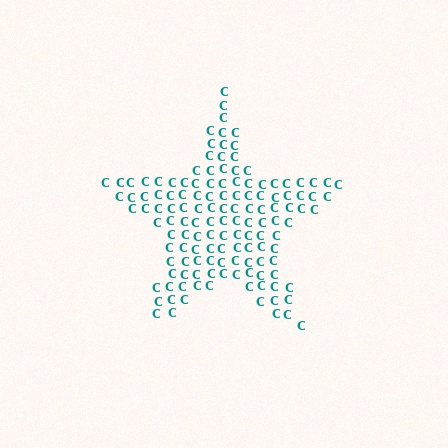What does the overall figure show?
The overall figure shows a star.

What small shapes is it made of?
It is made of small letter C's.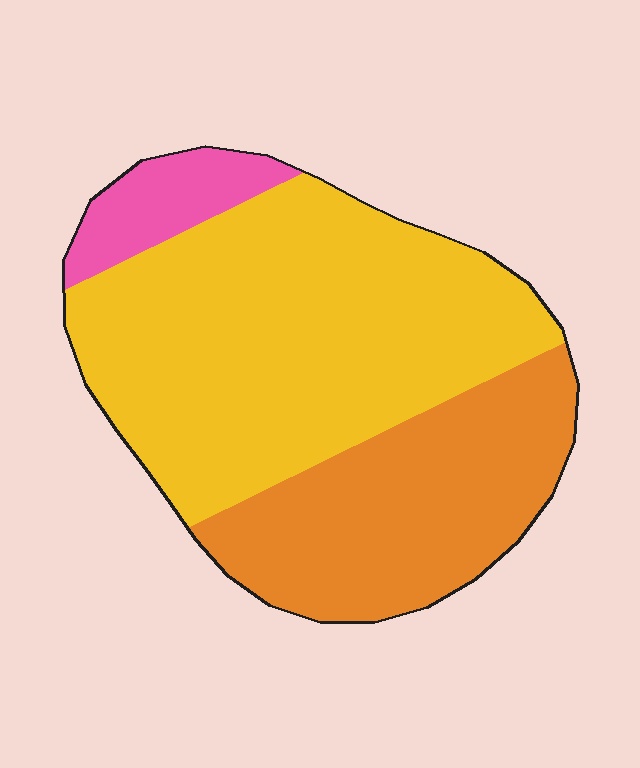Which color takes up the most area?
Yellow, at roughly 60%.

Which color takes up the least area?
Pink, at roughly 10%.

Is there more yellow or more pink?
Yellow.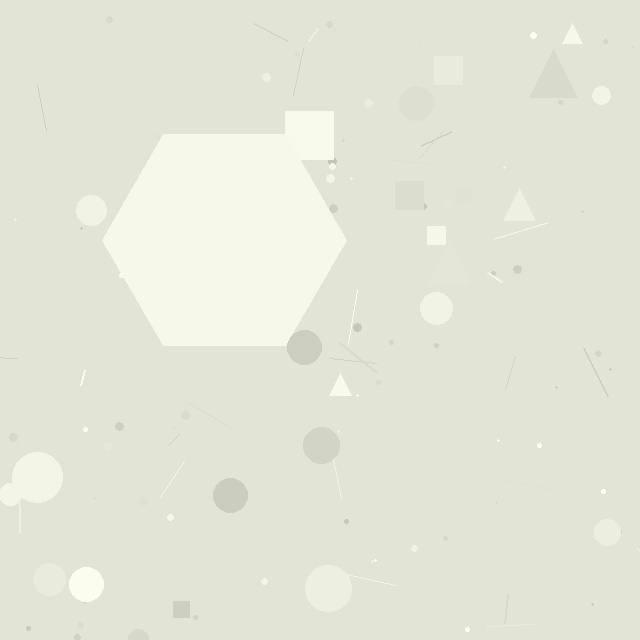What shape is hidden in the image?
A hexagon is hidden in the image.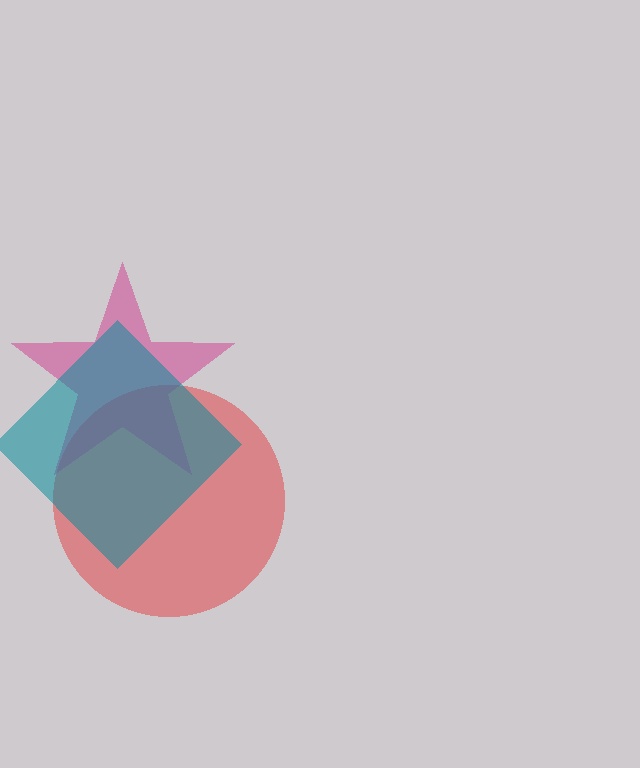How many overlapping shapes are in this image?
There are 3 overlapping shapes in the image.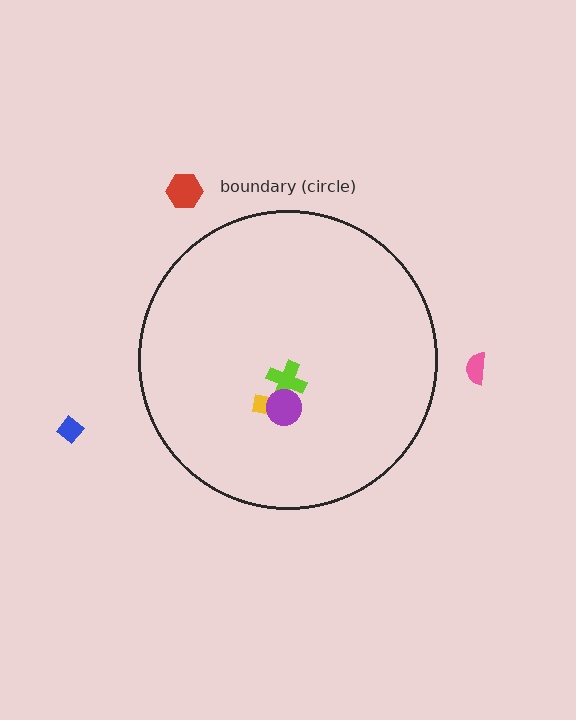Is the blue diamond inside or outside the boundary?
Outside.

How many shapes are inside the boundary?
3 inside, 3 outside.